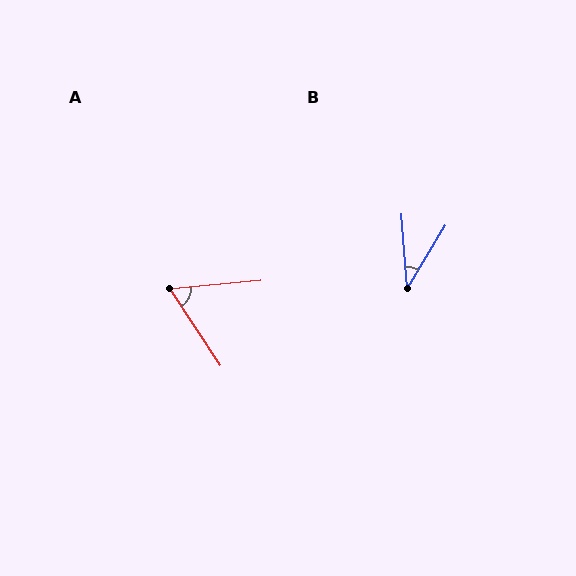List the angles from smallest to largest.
B (35°), A (61°).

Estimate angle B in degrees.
Approximately 35 degrees.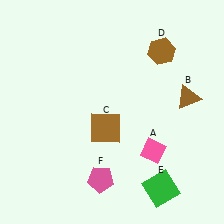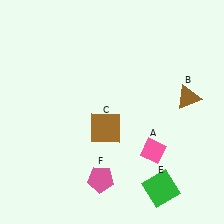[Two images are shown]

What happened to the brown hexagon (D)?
The brown hexagon (D) was removed in Image 2. It was in the top-right area of Image 1.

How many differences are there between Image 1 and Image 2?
There is 1 difference between the two images.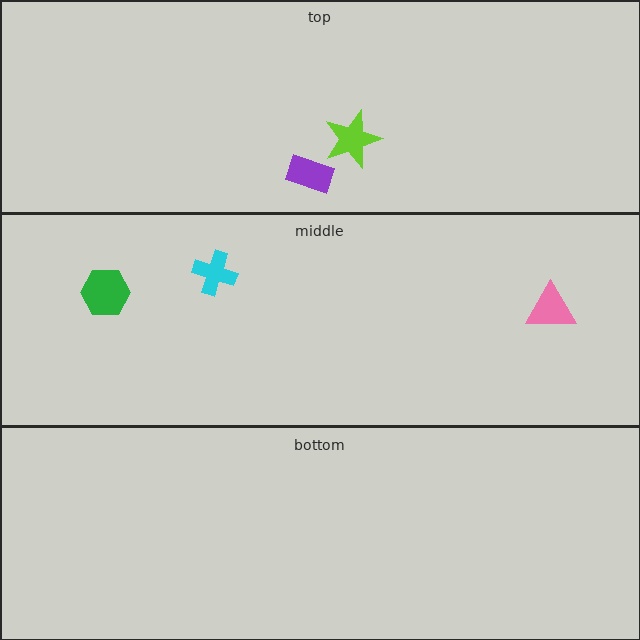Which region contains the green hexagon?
The middle region.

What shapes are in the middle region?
The pink triangle, the cyan cross, the green hexagon.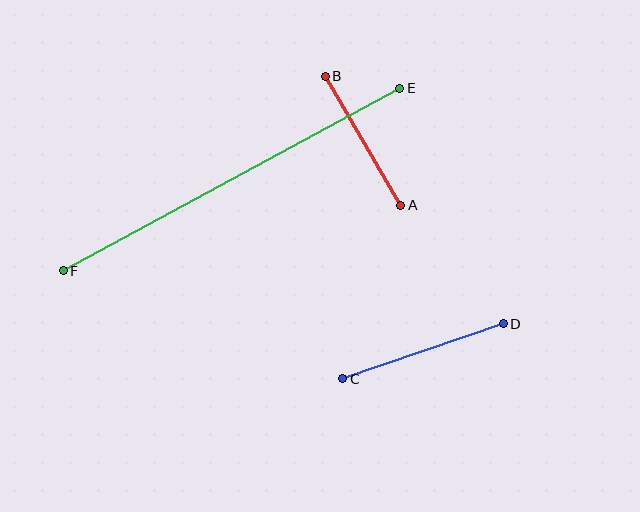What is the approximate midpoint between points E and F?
The midpoint is at approximately (232, 180) pixels.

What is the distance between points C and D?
The distance is approximately 170 pixels.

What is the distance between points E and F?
The distance is approximately 383 pixels.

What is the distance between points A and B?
The distance is approximately 149 pixels.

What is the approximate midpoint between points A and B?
The midpoint is at approximately (363, 141) pixels.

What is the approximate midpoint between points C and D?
The midpoint is at approximately (423, 351) pixels.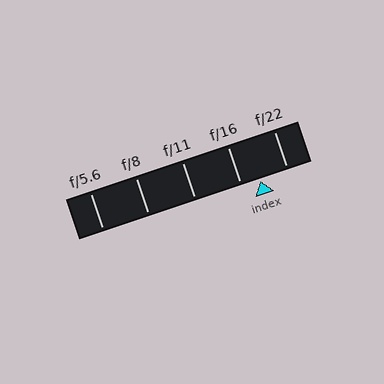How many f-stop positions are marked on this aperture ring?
There are 5 f-stop positions marked.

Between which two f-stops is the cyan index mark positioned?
The index mark is between f/16 and f/22.